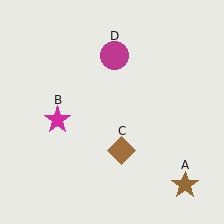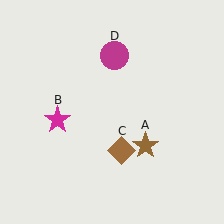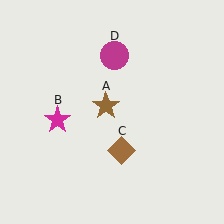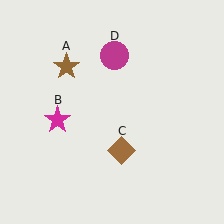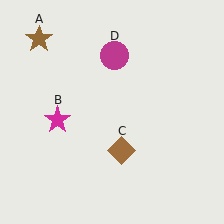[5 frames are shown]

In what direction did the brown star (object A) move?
The brown star (object A) moved up and to the left.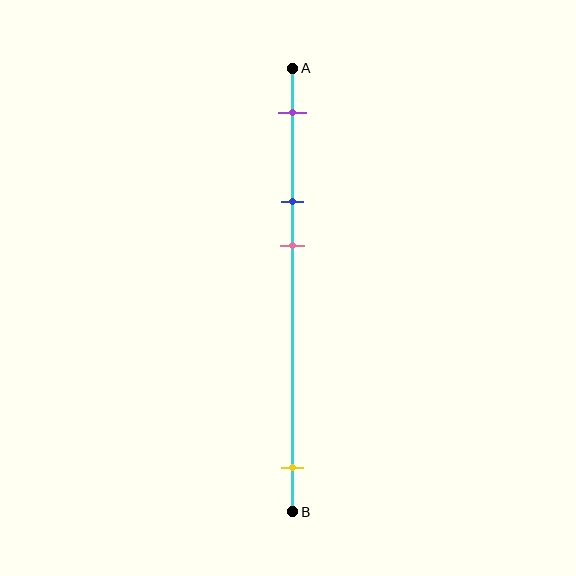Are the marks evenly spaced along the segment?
No, the marks are not evenly spaced.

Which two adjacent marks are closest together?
The blue and pink marks are the closest adjacent pair.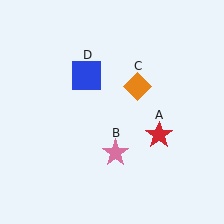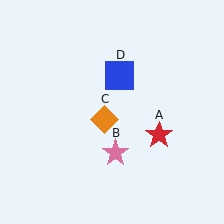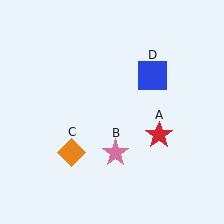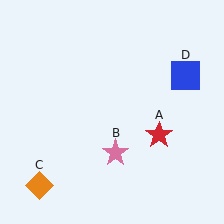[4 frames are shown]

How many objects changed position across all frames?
2 objects changed position: orange diamond (object C), blue square (object D).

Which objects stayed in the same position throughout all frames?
Red star (object A) and pink star (object B) remained stationary.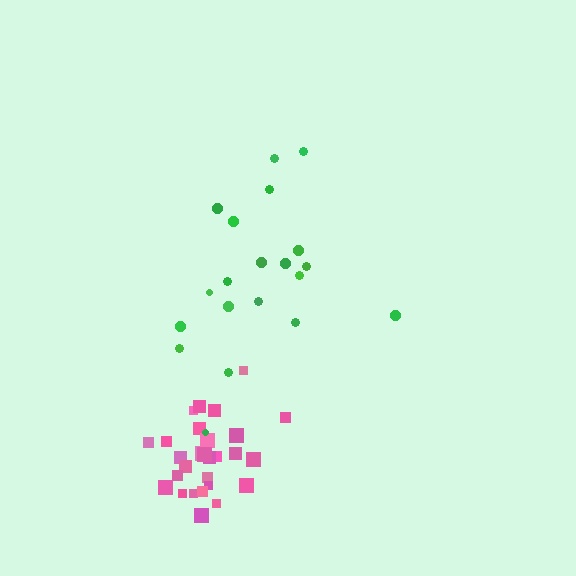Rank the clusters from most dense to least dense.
pink, green.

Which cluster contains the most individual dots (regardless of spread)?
Pink (29).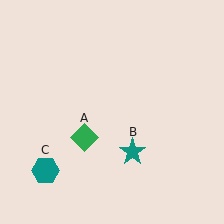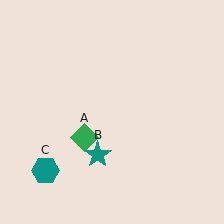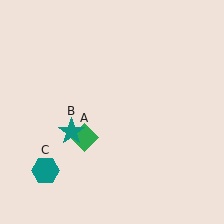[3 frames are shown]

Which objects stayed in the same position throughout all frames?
Green diamond (object A) and teal hexagon (object C) remained stationary.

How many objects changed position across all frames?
1 object changed position: teal star (object B).